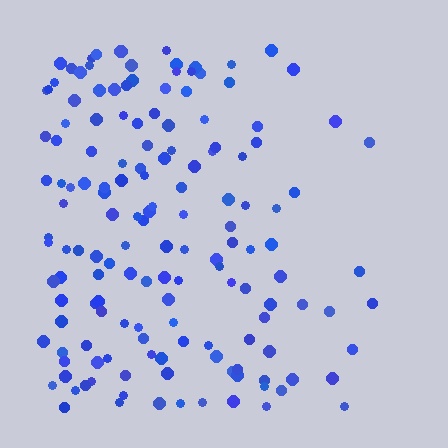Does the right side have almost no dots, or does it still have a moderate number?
Still a moderate number, just noticeably fewer than the left.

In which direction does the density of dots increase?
From right to left, with the left side densest.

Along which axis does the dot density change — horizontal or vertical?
Horizontal.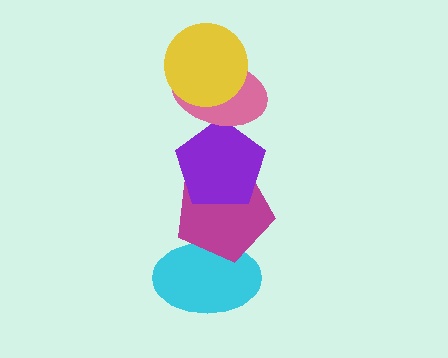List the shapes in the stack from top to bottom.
From top to bottom: the yellow circle, the pink ellipse, the purple pentagon, the magenta pentagon, the cyan ellipse.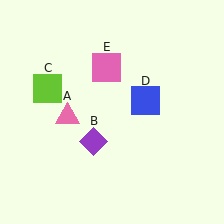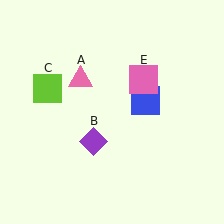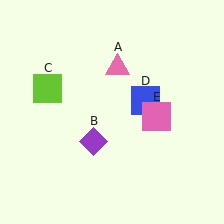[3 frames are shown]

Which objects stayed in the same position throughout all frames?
Purple diamond (object B) and lime square (object C) and blue square (object D) remained stationary.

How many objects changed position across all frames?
2 objects changed position: pink triangle (object A), pink square (object E).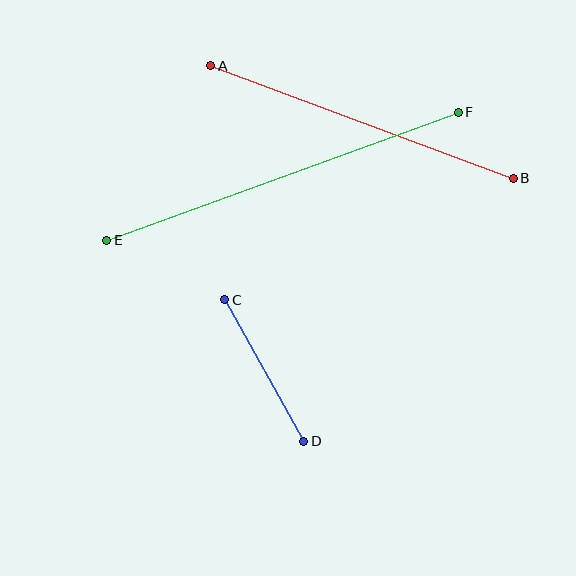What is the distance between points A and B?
The distance is approximately 323 pixels.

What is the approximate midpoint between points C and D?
The midpoint is at approximately (264, 370) pixels.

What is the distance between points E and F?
The distance is approximately 374 pixels.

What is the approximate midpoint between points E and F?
The midpoint is at approximately (283, 176) pixels.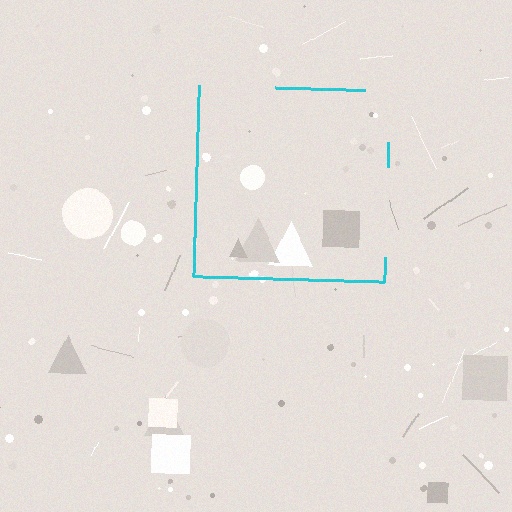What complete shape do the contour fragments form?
The contour fragments form a square.